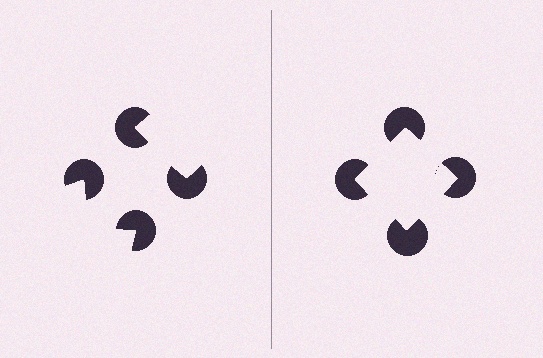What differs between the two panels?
The pac-man discs are positioned identically on both sides; only the wedge orientations differ. On the right they align to a square; on the left they are misaligned.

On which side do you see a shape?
An illusory square appears on the right side. On the left side the wedge cuts are rotated, so no coherent shape forms.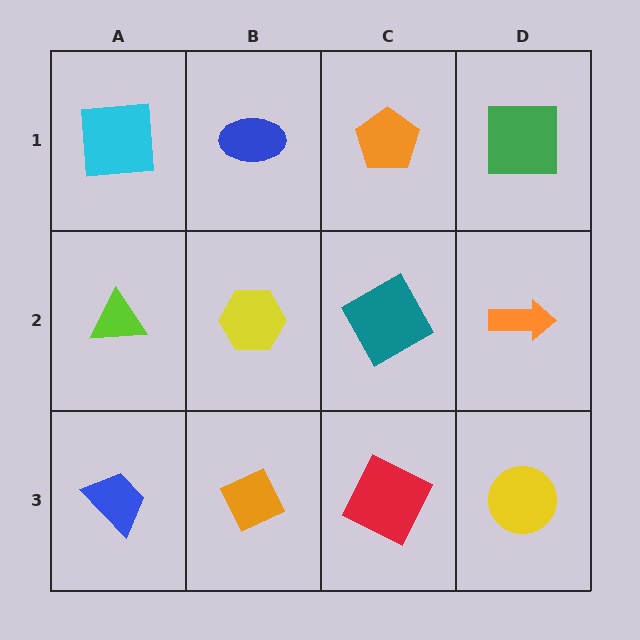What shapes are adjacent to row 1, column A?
A lime triangle (row 2, column A), a blue ellipse (row 1, column B).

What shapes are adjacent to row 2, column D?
A green square (row 1, column D), a yellow circle (row 3, column D), a teal square (row 2, column C).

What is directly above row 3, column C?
A teal square.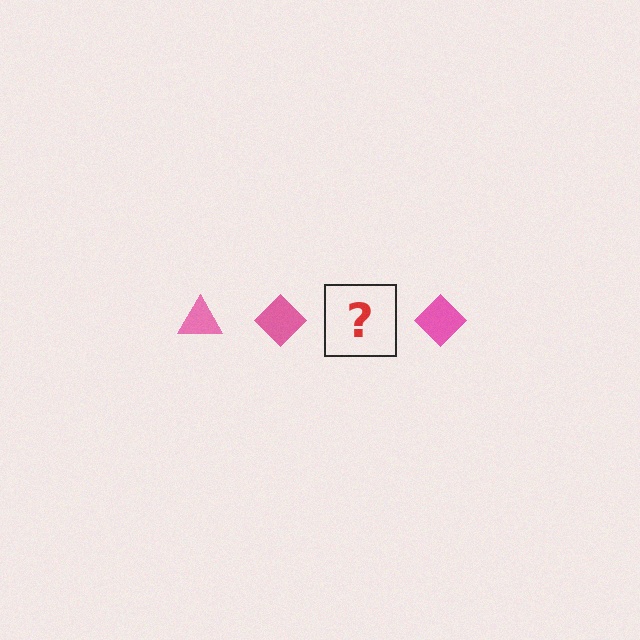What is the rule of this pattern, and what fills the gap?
The rule is that the pattern cycles through triangle, diamond shapes in pink. The gap should be filled with a pink triangle.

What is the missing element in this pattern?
The missing element is a pink triangle.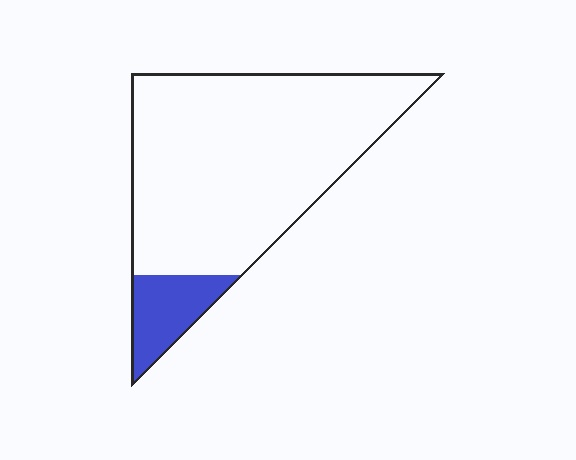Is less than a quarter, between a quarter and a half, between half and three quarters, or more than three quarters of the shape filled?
Less than a quarter.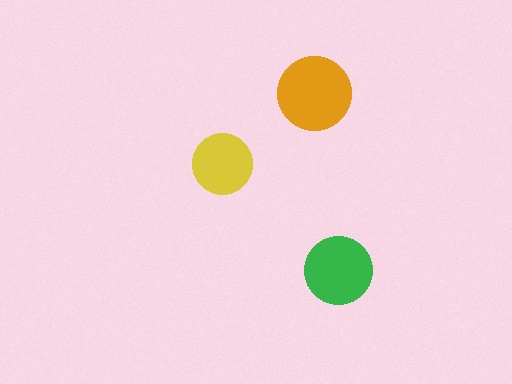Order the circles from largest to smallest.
the orange one, the green one, the yellow one.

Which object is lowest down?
The green circle is bottommost.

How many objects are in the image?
There are 3 objects in the image.